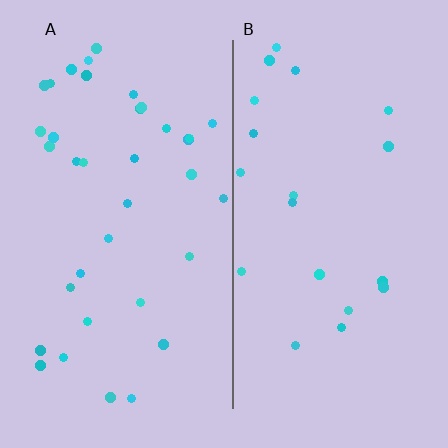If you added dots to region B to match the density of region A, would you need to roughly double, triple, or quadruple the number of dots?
Approximately double.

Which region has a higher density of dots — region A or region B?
A (the left).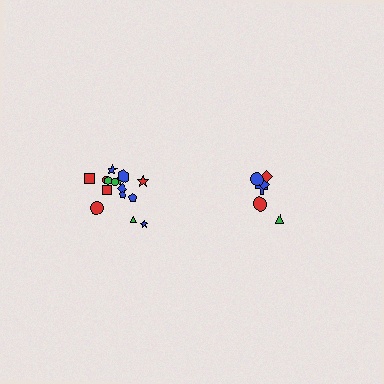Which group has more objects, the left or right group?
The left group.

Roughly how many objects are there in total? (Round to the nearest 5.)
Roughly 20 objects in total.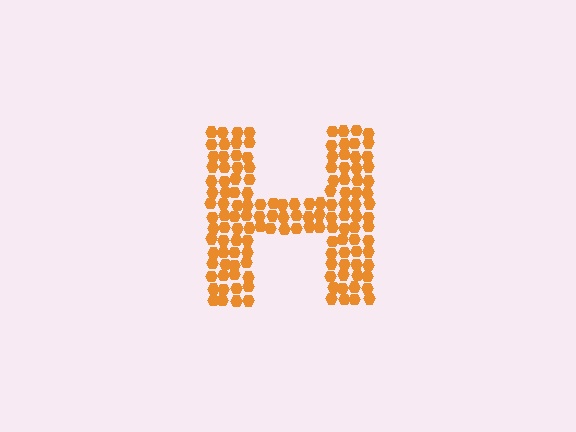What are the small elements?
The small elements are hexagons.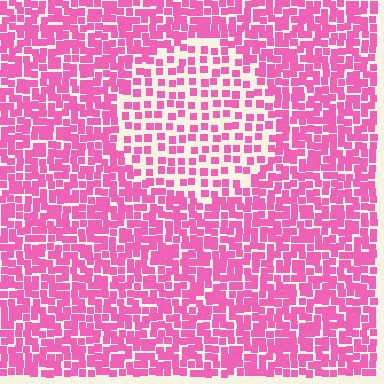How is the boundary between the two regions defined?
The boundary is defined by a change in element density (approximately 2.0x ratio). All elements are the same color, size, and shape.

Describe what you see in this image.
The image contains small pink elements arranged at two different densities. A circle-shaped region is visible where the elements are less densely packed than the surrounding area.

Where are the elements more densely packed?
The elements are more densely packed outside the circle boundary.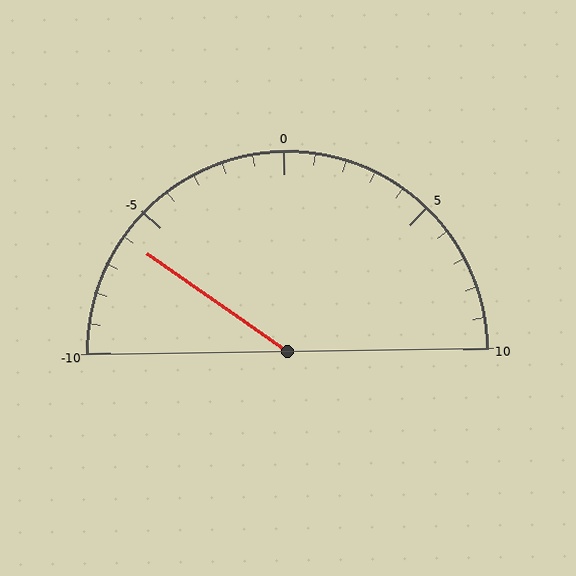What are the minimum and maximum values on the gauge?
The gauge ranges from -10 to 10.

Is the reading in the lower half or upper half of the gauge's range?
The reading is in the lower half of the range (-10 to 10).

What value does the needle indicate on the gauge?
The needle indicates approximately -6.